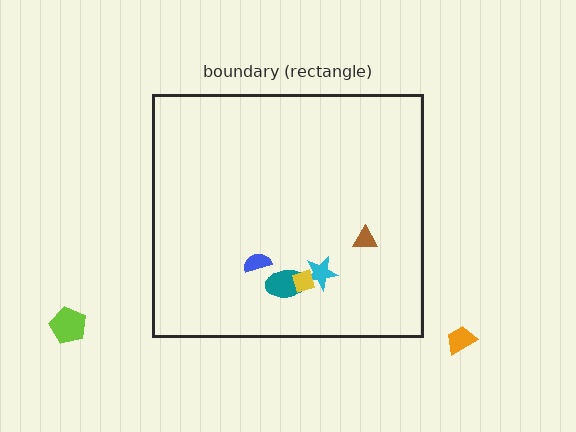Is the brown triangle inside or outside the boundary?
Inside.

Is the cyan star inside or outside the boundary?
Inside.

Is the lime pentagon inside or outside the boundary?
Outside.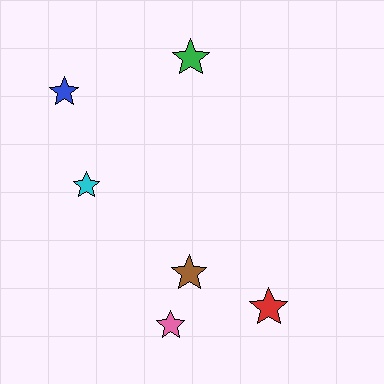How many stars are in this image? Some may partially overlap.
There are 6 stars.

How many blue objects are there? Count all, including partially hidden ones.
There is 1 blue object.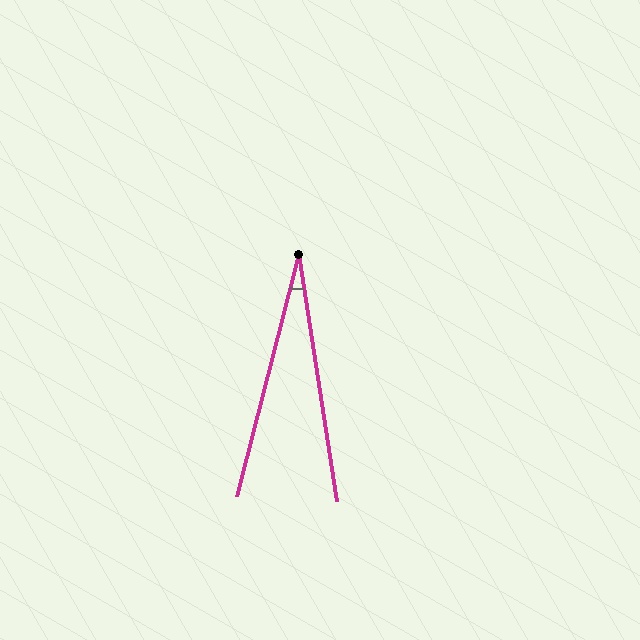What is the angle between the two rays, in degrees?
Approximately 23 degrees.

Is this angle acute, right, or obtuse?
It is acute.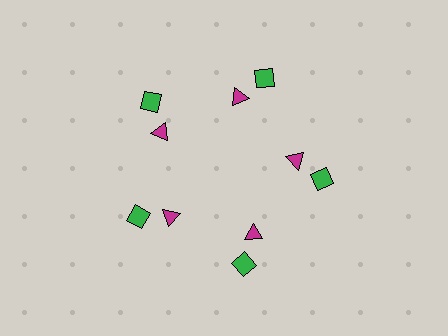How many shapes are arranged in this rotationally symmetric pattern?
There are 10 shapes, arranged in 5 groups of 2.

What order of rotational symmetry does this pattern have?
This pattern has 5-fold rotational symmetry.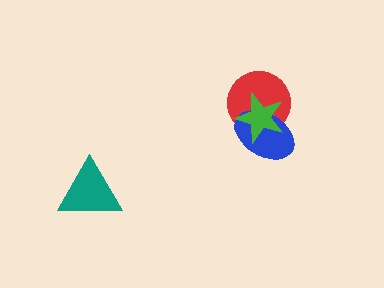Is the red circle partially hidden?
Yes, it is partially covered by another shape.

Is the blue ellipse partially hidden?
Yes, it is partially covered by another shape.